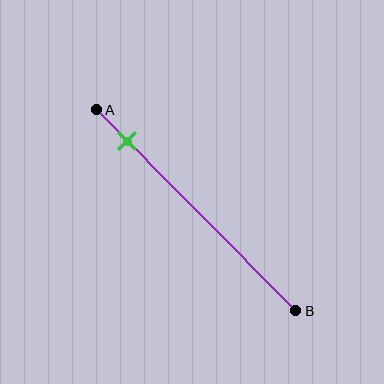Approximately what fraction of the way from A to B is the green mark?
The green mark is approximately 15% of the way from A to B.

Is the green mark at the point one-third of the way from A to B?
No, the mark is at about 15% from A, not at the 33% one-third point.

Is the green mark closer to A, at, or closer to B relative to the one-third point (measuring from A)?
The green mark is closer to point A than the one-third point of segment AB.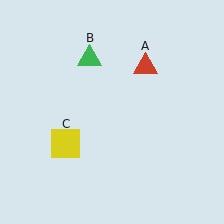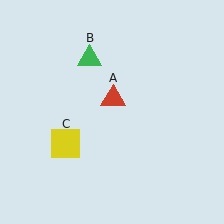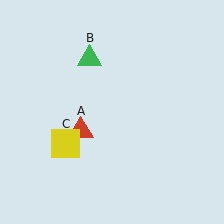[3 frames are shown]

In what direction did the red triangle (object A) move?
The red triangle (object A) moved down and to the left.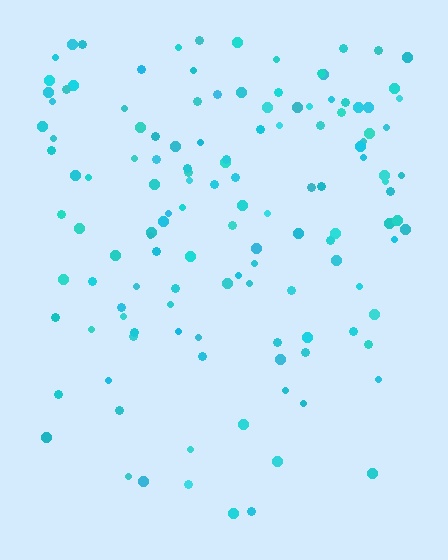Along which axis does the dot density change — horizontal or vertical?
Vertical.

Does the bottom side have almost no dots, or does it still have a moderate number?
Still a moderate number, just noticeably fewer than the top.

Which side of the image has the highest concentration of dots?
The top.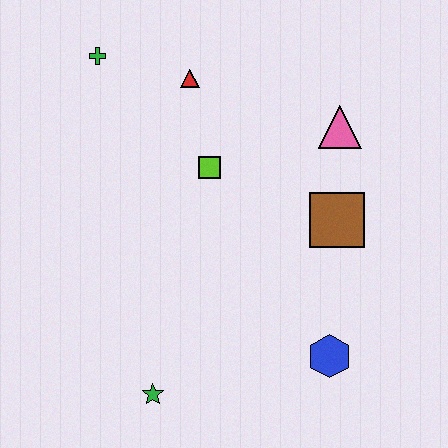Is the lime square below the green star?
No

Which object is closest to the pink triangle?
The brown square is closest to the pink triangle.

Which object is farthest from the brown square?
The green cross is farthest from the brown square.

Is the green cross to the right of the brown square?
No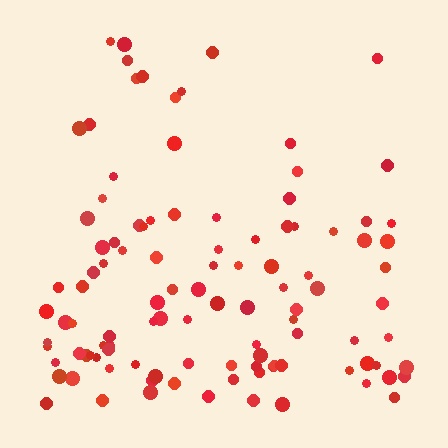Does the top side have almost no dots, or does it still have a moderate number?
Still a moderate number, just noticeably fewer than the bottom.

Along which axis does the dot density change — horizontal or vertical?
Vertical.